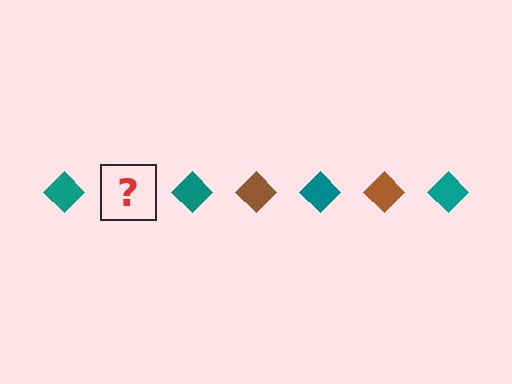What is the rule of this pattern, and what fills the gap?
The rule is that the pattern cycles through teal, brown diamonds. The gap should be filled with a brown diamond.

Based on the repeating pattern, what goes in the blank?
The blank should be a brown diamond.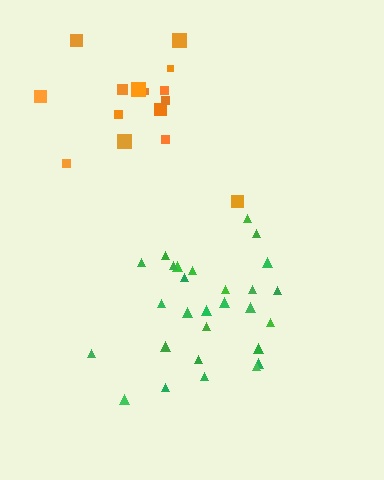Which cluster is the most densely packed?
Green.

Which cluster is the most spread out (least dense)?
Orange.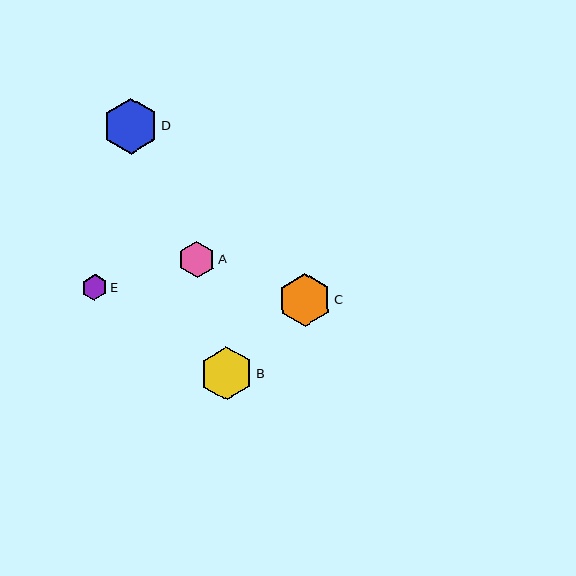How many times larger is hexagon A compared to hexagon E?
Hexagon A is approximately 1.4 times the size of hexagon E.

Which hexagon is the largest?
Hexagon D is the largest with a size of approximately 55 pixels.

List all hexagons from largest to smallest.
From largest to smallest: D, B, C, A, E.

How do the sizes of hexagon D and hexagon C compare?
Hexagon D and hexagon C are approximately the same size.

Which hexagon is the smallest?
Hexagon E is the smallest with a size of approximately 26 pixels.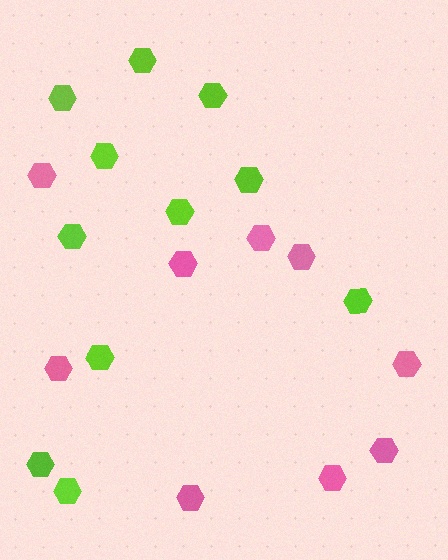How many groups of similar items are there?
There are 2 groups: one group of lime hexagons (11) and one group of pink hexagons (9).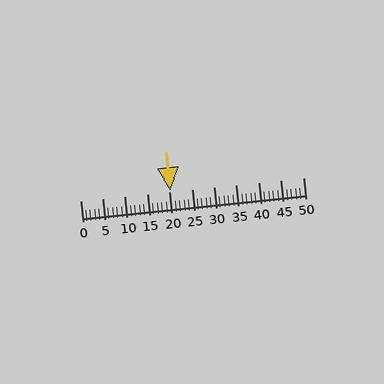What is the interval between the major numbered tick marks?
The major tick marks are spaced 5 units apart.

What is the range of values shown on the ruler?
The ruler shows values from 0 to 50.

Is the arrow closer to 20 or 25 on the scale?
The arrow is closer to 20.